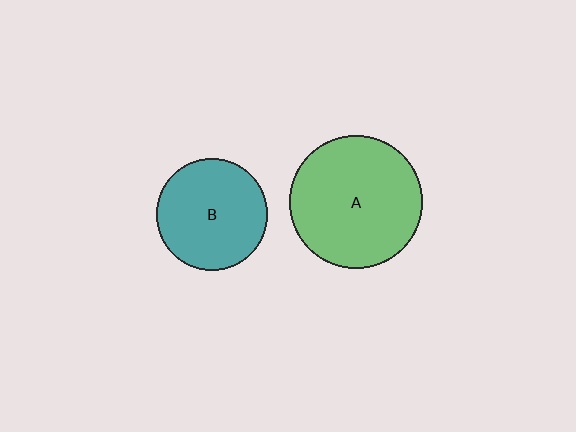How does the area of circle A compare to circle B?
Approximately 1.4 times.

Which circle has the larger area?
Circle A (green).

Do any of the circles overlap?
No, none of the circles overlap.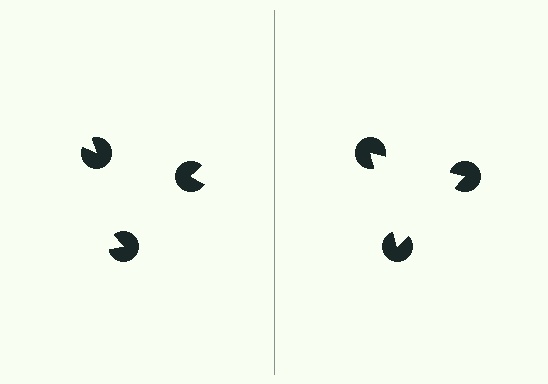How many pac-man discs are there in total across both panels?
6 — 3 on each side.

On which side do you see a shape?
An illusory triangle appears on the right side. On the left side the wedge cuts are rotated, so no coherent shape forms.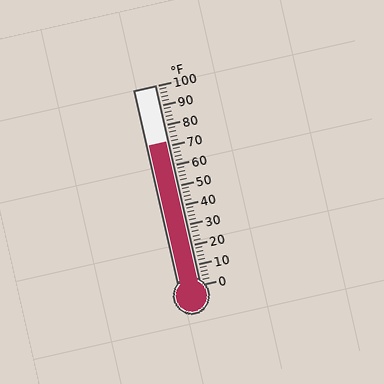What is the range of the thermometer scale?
The thermometer scale ranges from 0°F to 100°F.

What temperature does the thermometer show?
The thermometer shows approximately 72°F.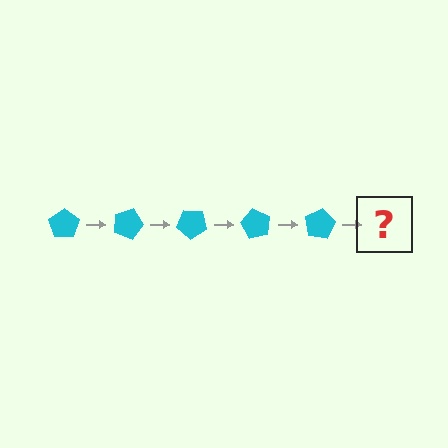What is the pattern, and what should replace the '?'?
The pattern is that the pentagon rotates 20 degrees each step. The '?' should be a cyan pentagon rotated 100 degrees.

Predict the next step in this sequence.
The next step is a cyan pentagon rotated 100 degrees.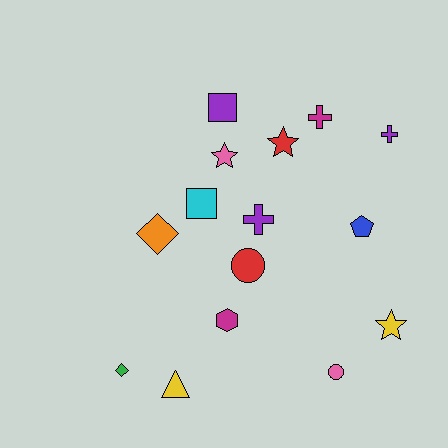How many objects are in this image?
There are 15 objects.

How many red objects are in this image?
There are 2 red objects.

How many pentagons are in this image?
There is 1 pentagon.